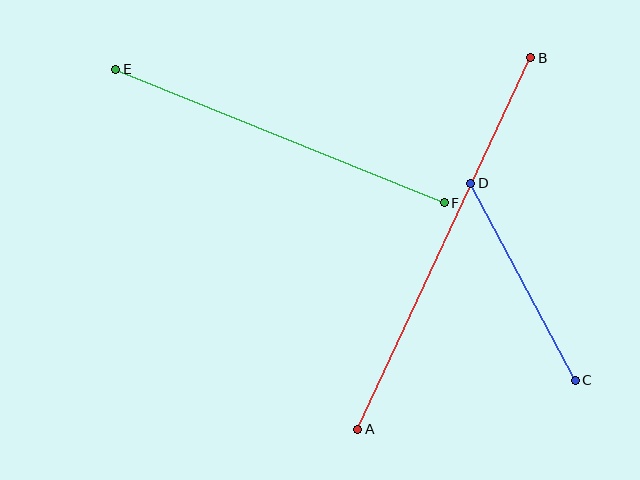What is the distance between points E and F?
The distance is approximately 354 pixels.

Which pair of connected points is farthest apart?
Points A and B are farthest apart.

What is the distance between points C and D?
The distance is approximately 223 pixels.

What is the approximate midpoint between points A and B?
The midpoint is at approximately (444, 243) pixels.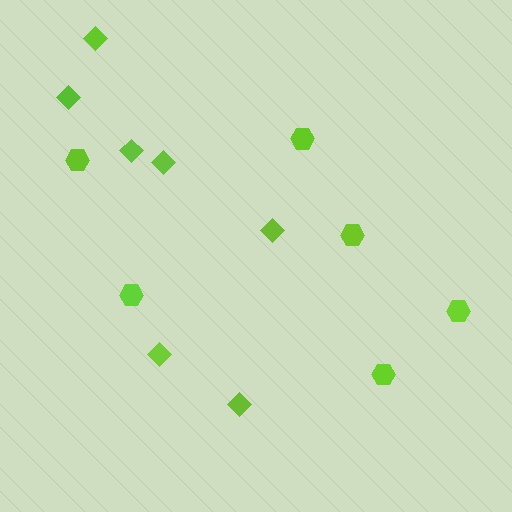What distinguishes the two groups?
There are 2 groups: one group of diamonds (7) and one group of hexagons (6).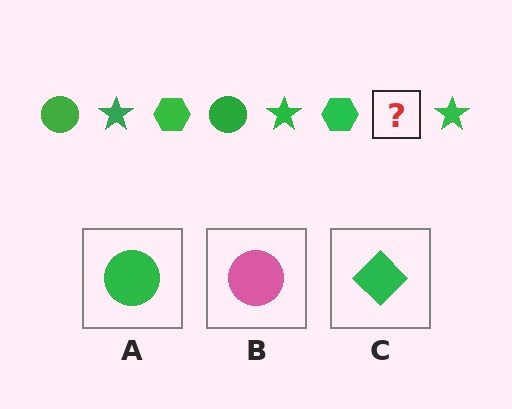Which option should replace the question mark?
Option A.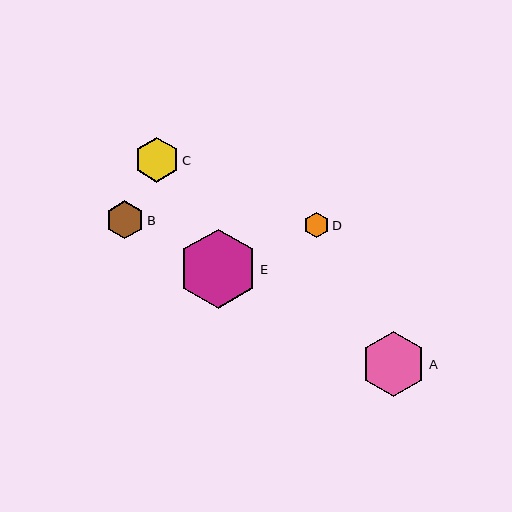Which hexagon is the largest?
Hexagon E is the largest with a size of approximately 79 pixels.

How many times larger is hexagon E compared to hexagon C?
Hexagon E is approximately 1.7 times the size of hexagon C.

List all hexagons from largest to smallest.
From largest to smallest: E, A, C, B, D.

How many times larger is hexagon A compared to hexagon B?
Hexagon A is approximately 1.7 times the size of hexagon B.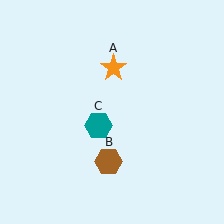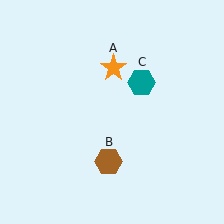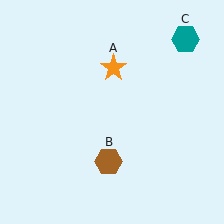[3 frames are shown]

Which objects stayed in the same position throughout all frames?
Orange star (object A) and brown hexagon (object B) remained stationary.